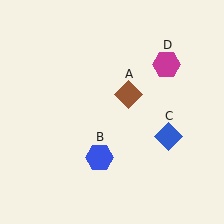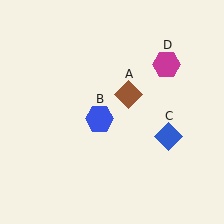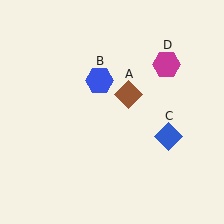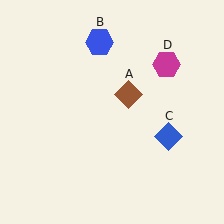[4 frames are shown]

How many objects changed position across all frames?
1 object changed position: blue hexagon (object B).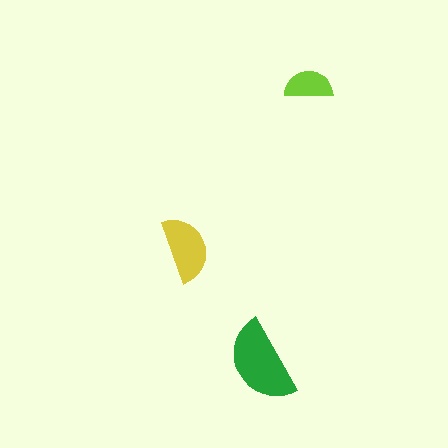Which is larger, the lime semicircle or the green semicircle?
The green one.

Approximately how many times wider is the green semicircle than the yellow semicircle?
About 1.5 times wider.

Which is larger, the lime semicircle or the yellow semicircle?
The yellow one.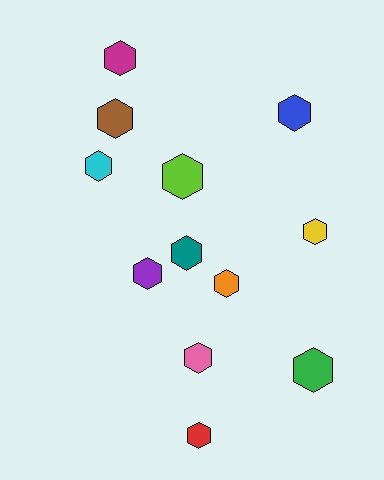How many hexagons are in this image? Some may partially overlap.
There are 12 hexagons.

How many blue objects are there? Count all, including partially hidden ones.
There is 1 blue object.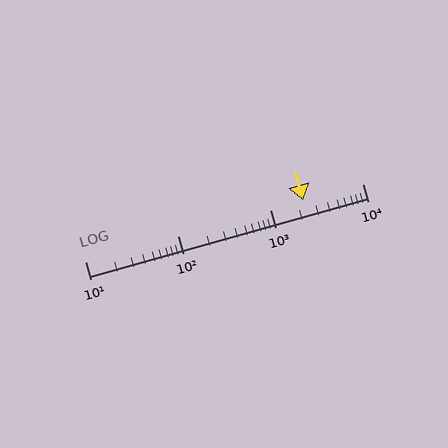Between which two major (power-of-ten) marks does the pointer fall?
The pointer is between 1000 and 10000.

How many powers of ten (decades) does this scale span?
The scale spans 3 decades, from 10 to 10000.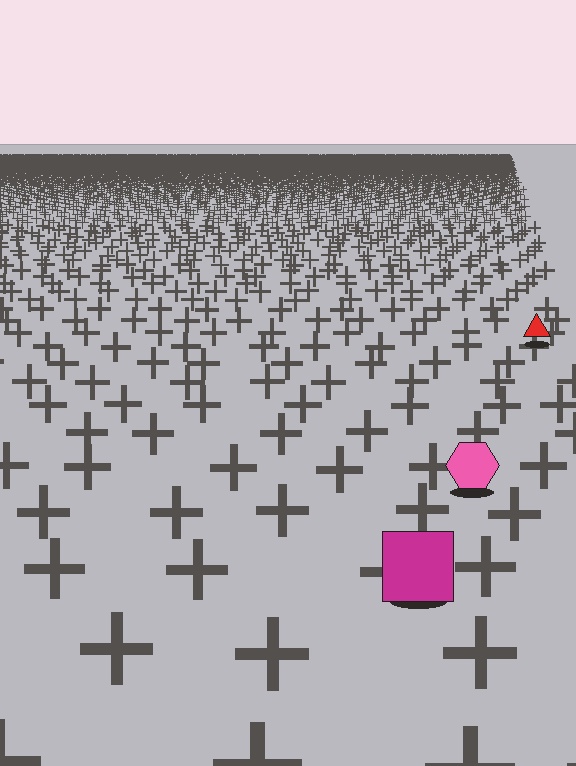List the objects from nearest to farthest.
From nearest to farthest: the magenta square, the pink hexagon, the red triangle.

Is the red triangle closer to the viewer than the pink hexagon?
No. The pink hexagon is closer — you can tell from the texture gradient: the ground texture is coarser near it.